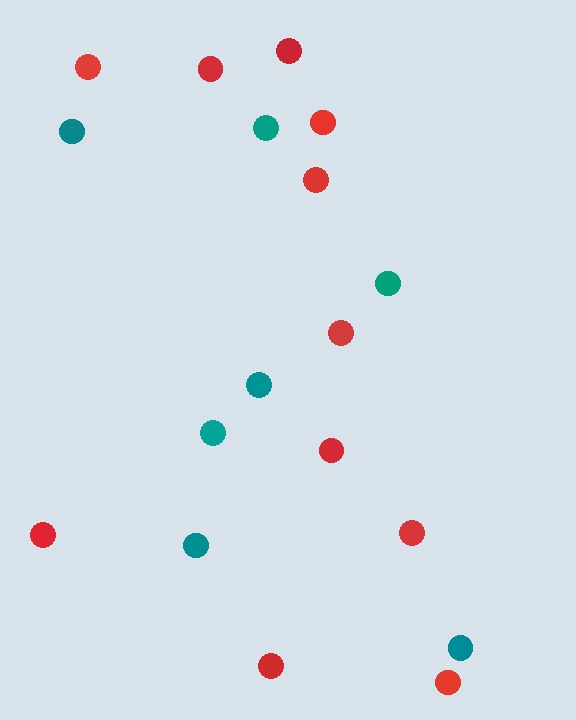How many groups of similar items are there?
There are 2 groups: one group of teal circles (7) and one group of red circles (11).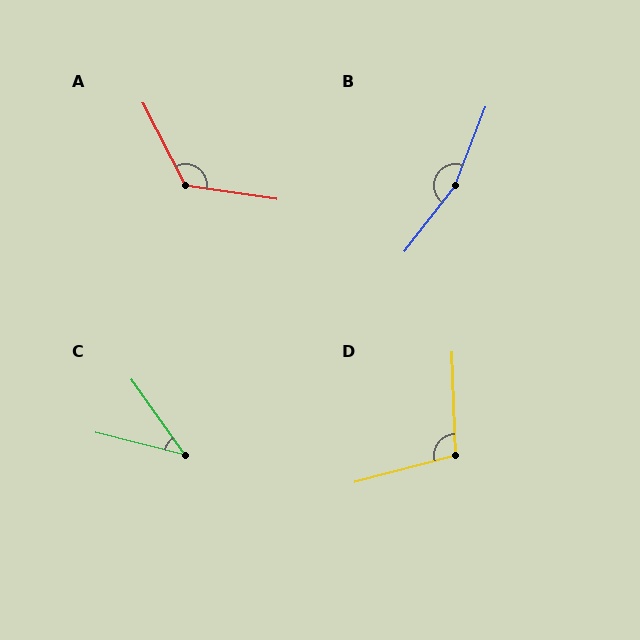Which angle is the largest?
B, at approximately 163 degrees.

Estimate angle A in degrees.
Approximately 125 degrees.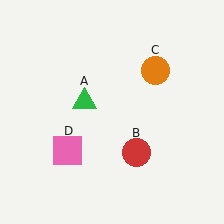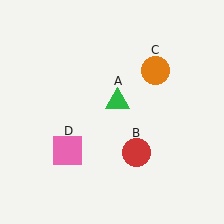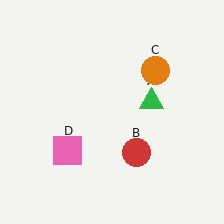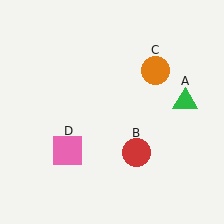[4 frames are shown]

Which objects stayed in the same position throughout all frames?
Red circle (object B) and orange circle (object C) and pink square (object D) remained stationary.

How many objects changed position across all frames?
1 object changed position: green triangle (object A).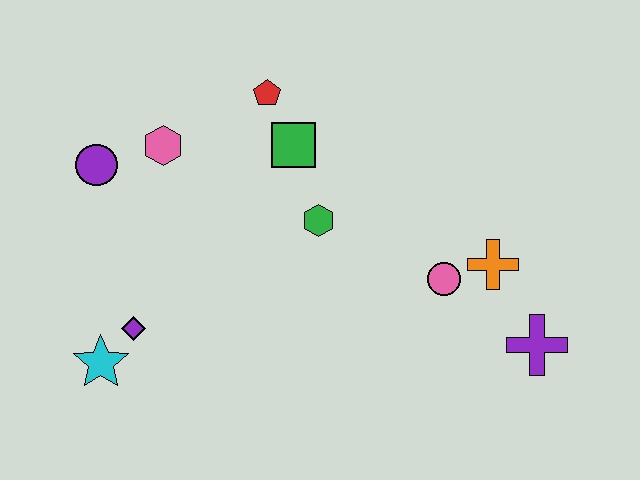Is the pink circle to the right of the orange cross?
No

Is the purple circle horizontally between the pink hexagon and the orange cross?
No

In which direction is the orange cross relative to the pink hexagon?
The orange cross is to the right of the pink hexagon.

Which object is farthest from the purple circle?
The purple cross is farthest from the purple circle.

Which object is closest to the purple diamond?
The cyan star is closest to the purple diamond.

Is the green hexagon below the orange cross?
No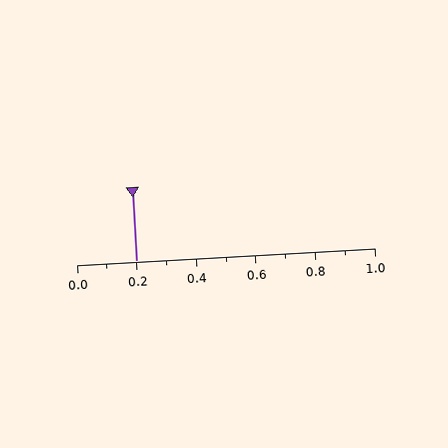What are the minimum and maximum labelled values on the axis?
The axis runs from 0.0 to 1.0.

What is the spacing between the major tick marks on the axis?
The major ticks are spaced 0.2 apart.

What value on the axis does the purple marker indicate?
The marker indicates approximately 0.2.